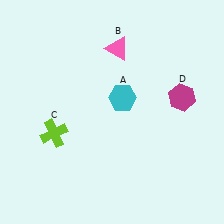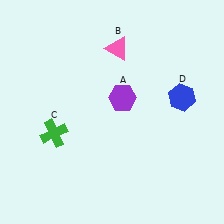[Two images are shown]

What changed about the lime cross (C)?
In Image 1, C is lime. In Image 2, it changed to green.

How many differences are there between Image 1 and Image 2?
There are 3 differences between the two images.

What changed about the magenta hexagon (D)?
In Image 1, D is magenta. In Image 2, it changed to blue.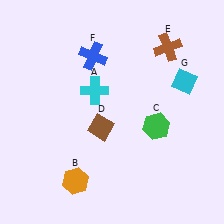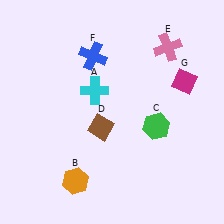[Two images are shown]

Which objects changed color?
E changed from brown to pink. G changed from cyan to magenta.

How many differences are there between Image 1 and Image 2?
There are 2 differences between the two images.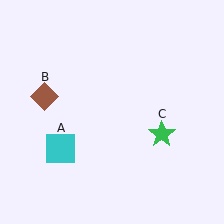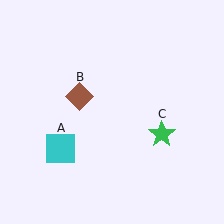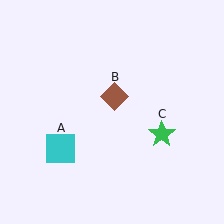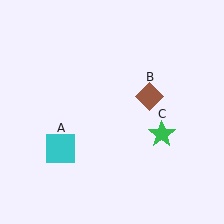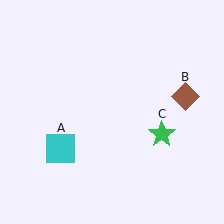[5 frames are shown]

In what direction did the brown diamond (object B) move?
The brown diamond (object B) moved right.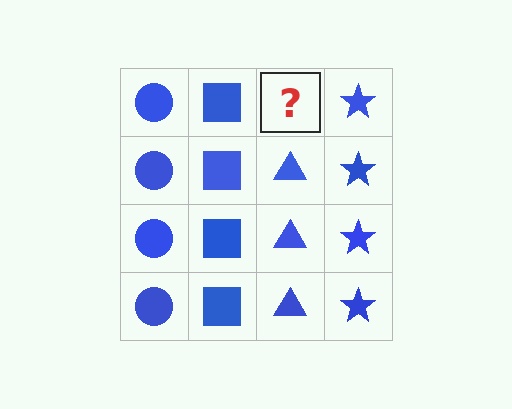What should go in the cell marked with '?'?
The missing cell should contain a blue triangle.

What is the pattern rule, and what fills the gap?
The rule is that each column has a consistent shape. The gap should be filled with a blue triangle.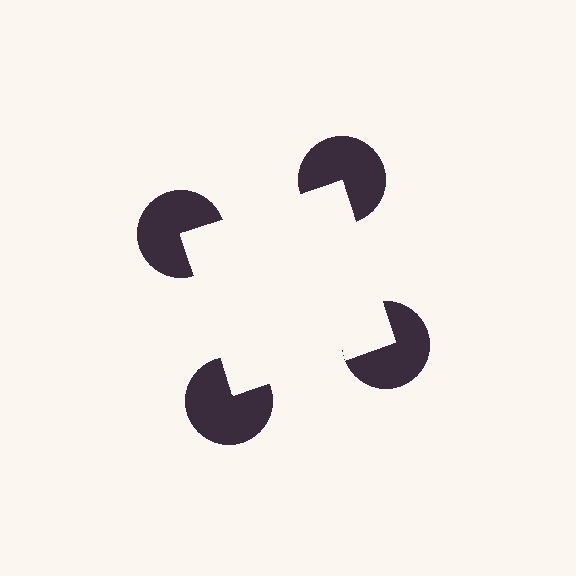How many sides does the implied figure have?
4 sides.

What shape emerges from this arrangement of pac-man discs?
An illusory square — its edges are inferred from the aligned wedge cuts in the pac-man discs, not physically drawn.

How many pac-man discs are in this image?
There are 4 — one at each vertex of the illusory square.